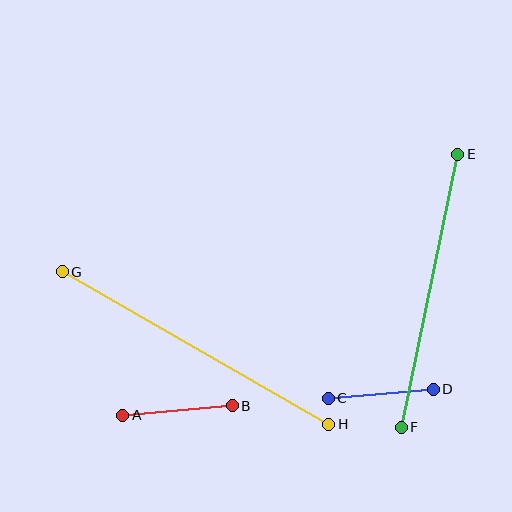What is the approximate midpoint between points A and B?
The midpoint is at approximately (178, 410) pixels.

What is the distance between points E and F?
The distance is approximately 279 pixels.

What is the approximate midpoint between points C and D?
The midpoint is at approximately (381, 394) pixels.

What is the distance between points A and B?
The distance is approximately 110 pixels.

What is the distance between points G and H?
The distance is approximately 307 pixels.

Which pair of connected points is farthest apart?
Points G and H are farthest apart.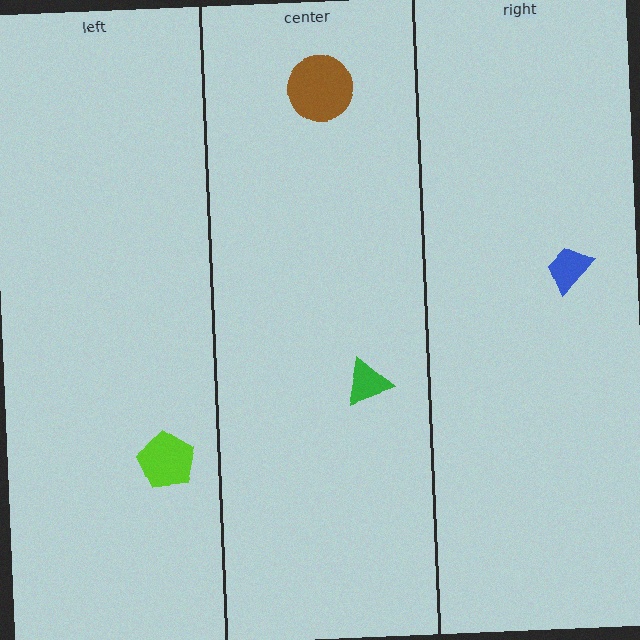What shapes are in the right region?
The blue trapezoid.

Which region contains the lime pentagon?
The left region.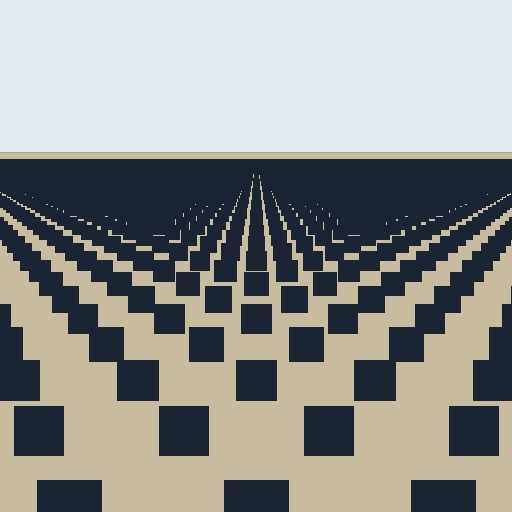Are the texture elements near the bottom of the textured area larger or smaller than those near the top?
Larger. Near the bottom, elements are closer to the viewer and appear at a bigger on-screen size.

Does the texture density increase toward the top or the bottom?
Density increases toward the top.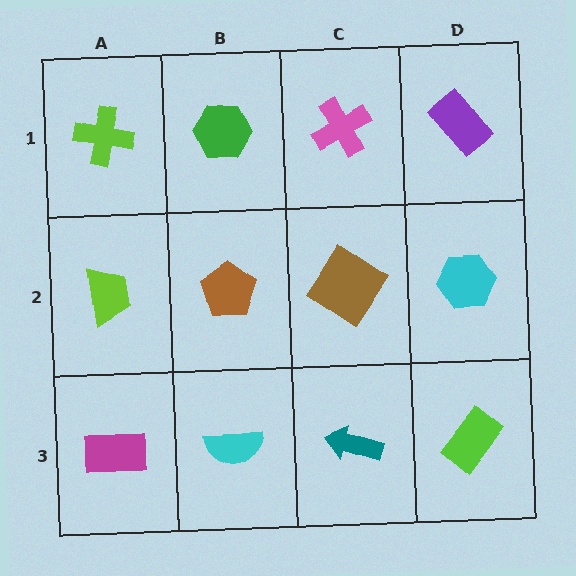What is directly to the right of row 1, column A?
A green hexagon.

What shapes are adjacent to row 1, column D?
A cyan hexagon (row 2, column D), a pink cross (row 1, column C).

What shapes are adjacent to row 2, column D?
A purple rectangle (row 1, column D), a lime rectangle (row 3, column D), a brown diamond (row 2, column C).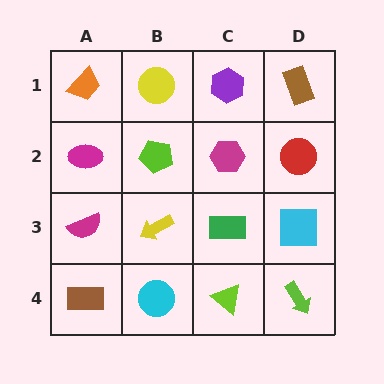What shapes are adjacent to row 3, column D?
A red circle (row 2, column D), a lime arrow (row 4, column D), a green rectangle (row 3, column C).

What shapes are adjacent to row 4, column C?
A green rectangle (row 3, column C), a cyan circle (row 4, column B), a lime arrow (row 4, column D).